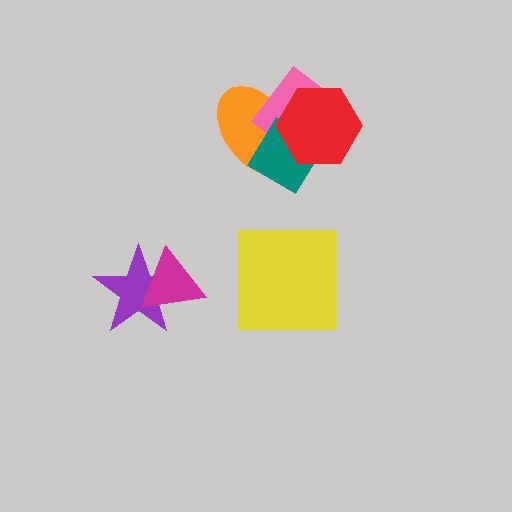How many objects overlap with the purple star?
1 object overlaps with the purple star.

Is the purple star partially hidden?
Yes, it is partially covered by another shape.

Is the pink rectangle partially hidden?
Yes, it is partially covered by another shape.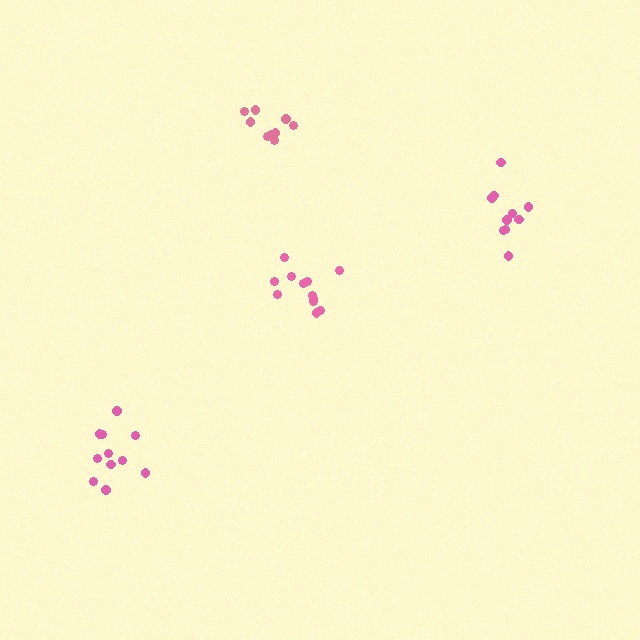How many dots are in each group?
Group 1: 9 dots, Group 2: 12 dots, Group 3: 11 dots, Group 4: 10 dots (42 total).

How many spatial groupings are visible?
There are 4 spatial groupings.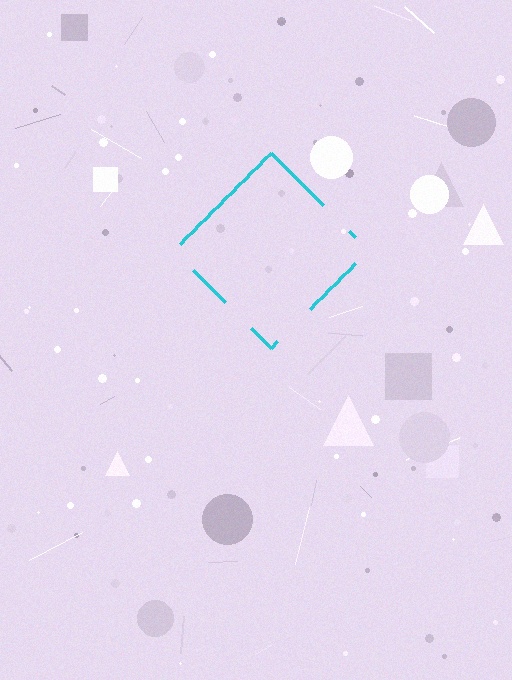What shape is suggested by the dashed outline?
The dashed outline suggests a diamond.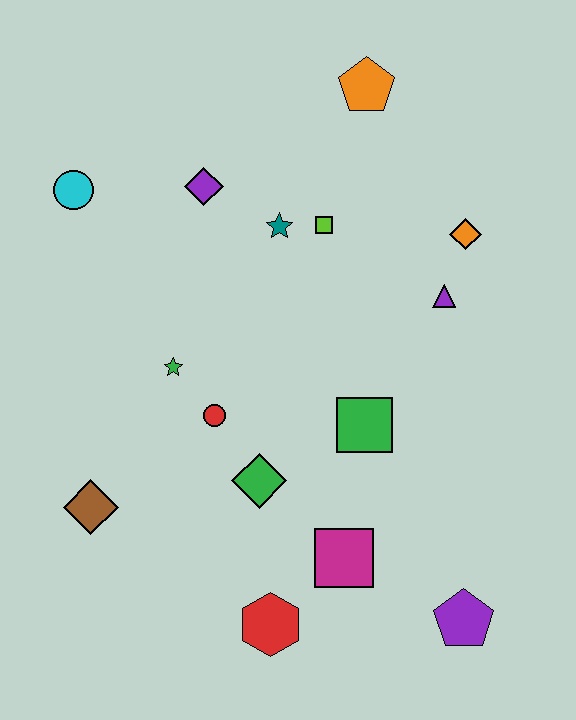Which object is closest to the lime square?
The teal star is closest to the lime square.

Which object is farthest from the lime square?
The purple pentagon is farthest from the lime square.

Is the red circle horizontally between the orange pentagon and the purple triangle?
No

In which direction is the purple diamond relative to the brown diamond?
The purple diamond is above the brown diamond.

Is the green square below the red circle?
Yes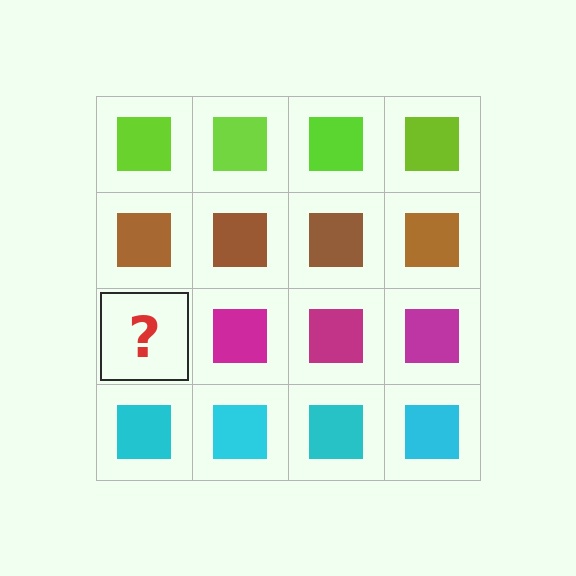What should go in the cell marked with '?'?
The missing cell should contain a magenta square.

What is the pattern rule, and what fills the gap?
The rule is that each row has a consistent color. The gap should be filled with a magenta square.